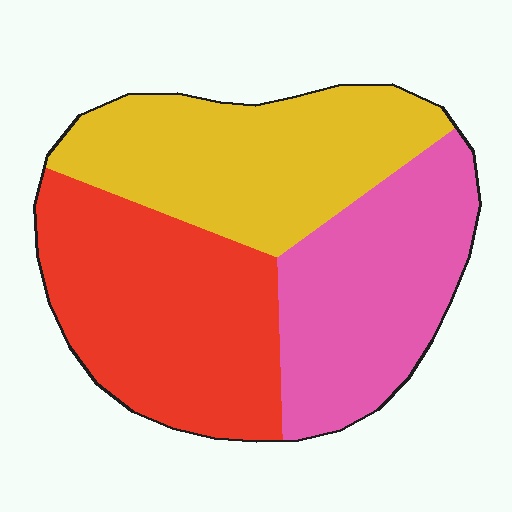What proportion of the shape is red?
Red covers around 35% of the shape.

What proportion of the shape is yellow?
Yellow takes up about one third (1/3) of the shape.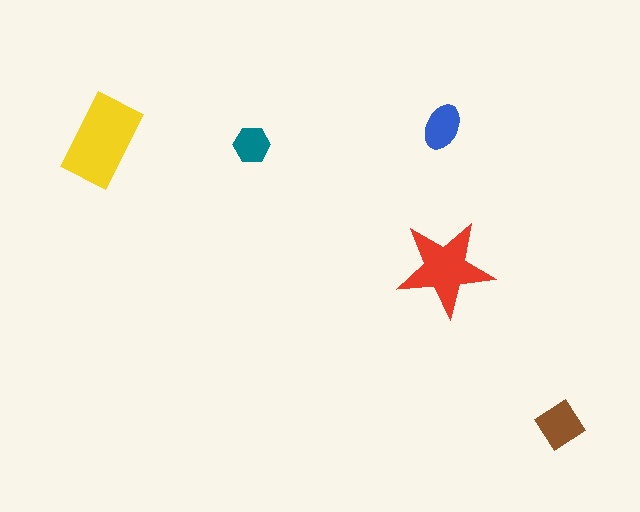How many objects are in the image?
There are 5 objects in the image.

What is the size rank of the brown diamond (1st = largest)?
3rd.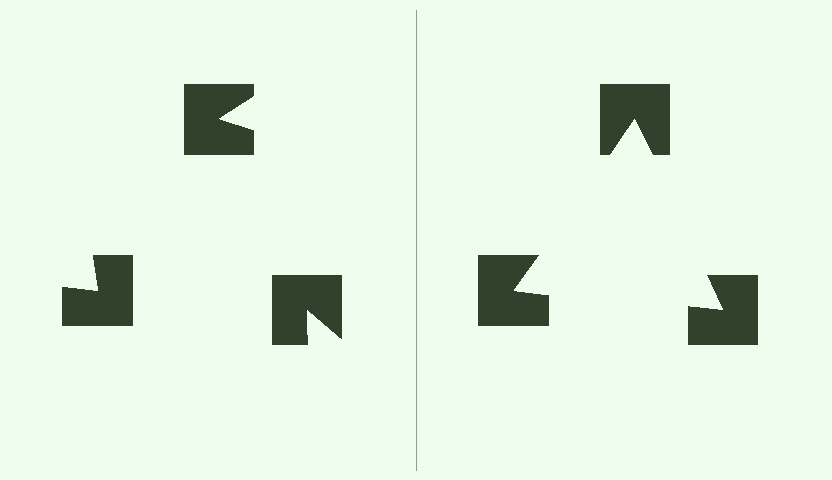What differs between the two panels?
The notched squares are positioned identically on both sides; only the wedge orientations differ. On the right they align to a triangle; on the left they are misaligned.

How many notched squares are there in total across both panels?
6 — 3 on each side.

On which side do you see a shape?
An illusory triangle appears on the right side. On the left side the wedge cuts are rotated, so no coherent shape forms.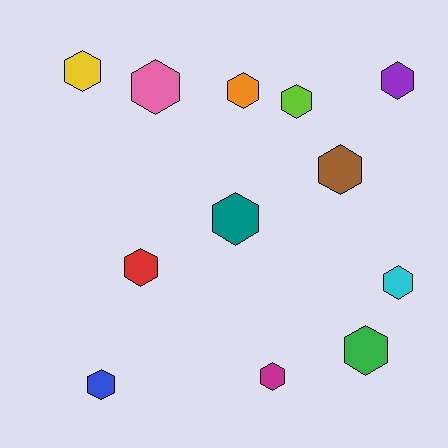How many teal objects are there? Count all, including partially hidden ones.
There is 1 teal object.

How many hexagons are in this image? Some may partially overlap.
There are 12 hexagons.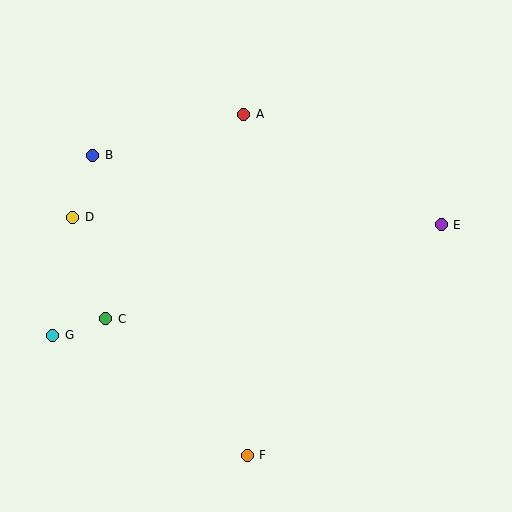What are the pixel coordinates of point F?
Point F is at (247, 455).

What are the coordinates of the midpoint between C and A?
The midpoint between C and A is at (175, 216).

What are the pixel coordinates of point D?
Point D is at (73, 217).